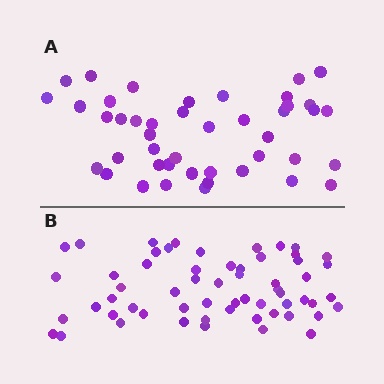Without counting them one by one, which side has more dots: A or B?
Region B (the bottom region) has more dots.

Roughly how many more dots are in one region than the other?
Region B has approximately 15 more dots than region A.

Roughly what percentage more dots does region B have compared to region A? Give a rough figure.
About 35% more.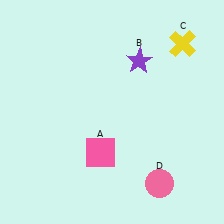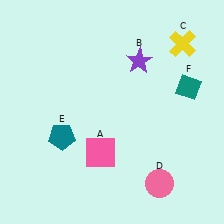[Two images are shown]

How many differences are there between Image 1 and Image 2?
There are 2 differences between the two images.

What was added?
A teal pentagon (E), a teal diamond (F) were added in Image 2.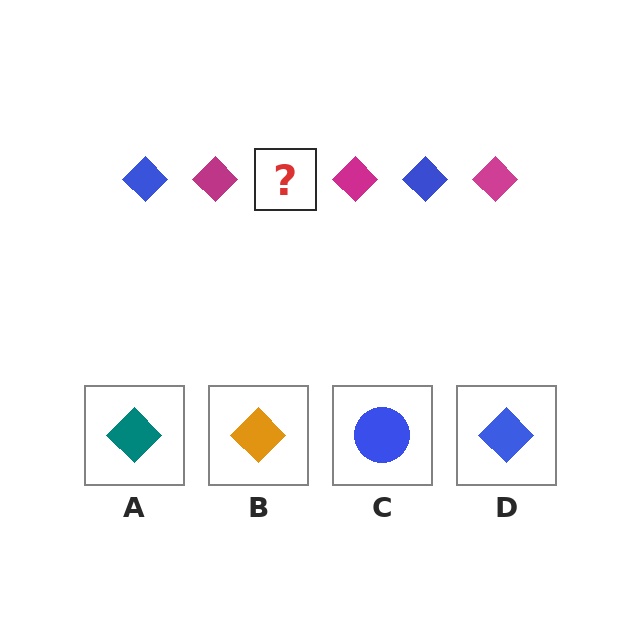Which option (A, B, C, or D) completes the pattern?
D.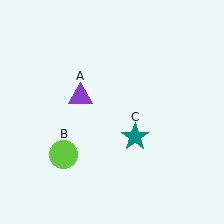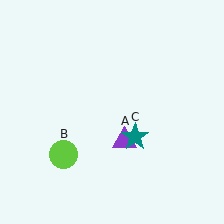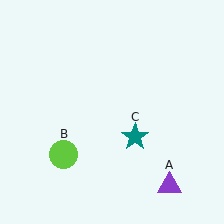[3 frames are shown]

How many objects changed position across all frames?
1 object changed position: purple triangle (object A).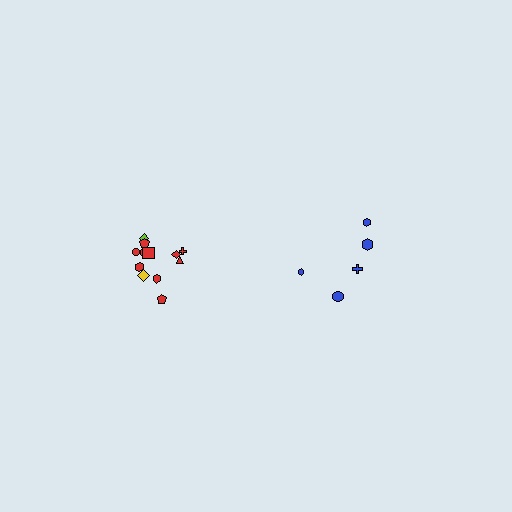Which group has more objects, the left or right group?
The left group.